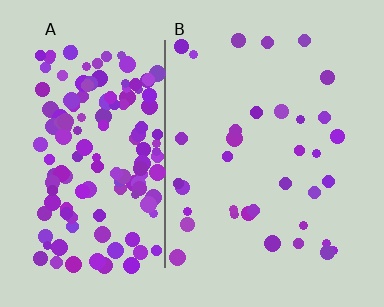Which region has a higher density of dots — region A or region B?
A (the left).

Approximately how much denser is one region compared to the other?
Approximately 4.5× — region A over region B.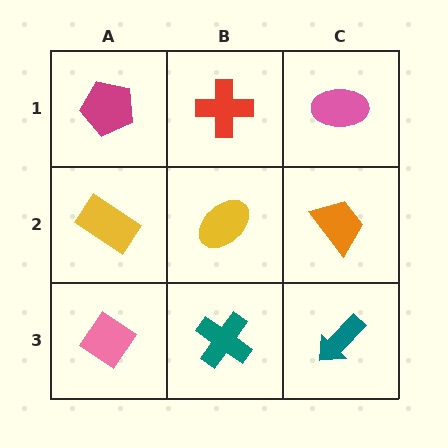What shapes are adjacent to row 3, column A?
A yellow rectangle (row 2, column A), a teal cross (row 3, column B).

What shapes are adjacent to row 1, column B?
A yellow ellipse (row 2, column B), a magenta pentagon (row 1, column A), a pink ellipse (row 1, column C).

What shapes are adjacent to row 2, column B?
A red cross (row 1, column B), a teal cross (row 3, column B), a yellow rectangle (row 2, column A), an orange trapezoid (row 2, column C).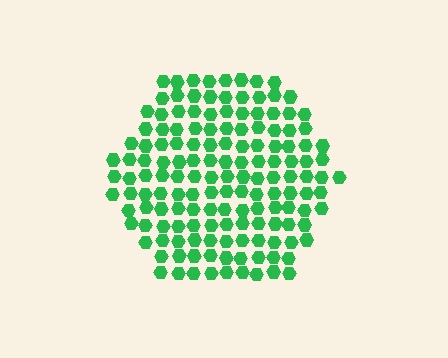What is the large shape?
The large shape is a hexagon.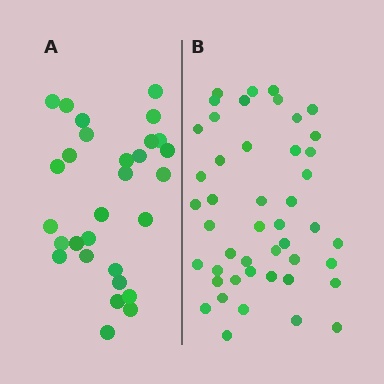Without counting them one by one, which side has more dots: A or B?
Region B (the right region) has more dots.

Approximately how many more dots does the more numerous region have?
Region B has approximately 15 more dots than region A.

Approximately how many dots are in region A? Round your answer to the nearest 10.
About 30 dots. (The exact count is 29, which rounds to 30.)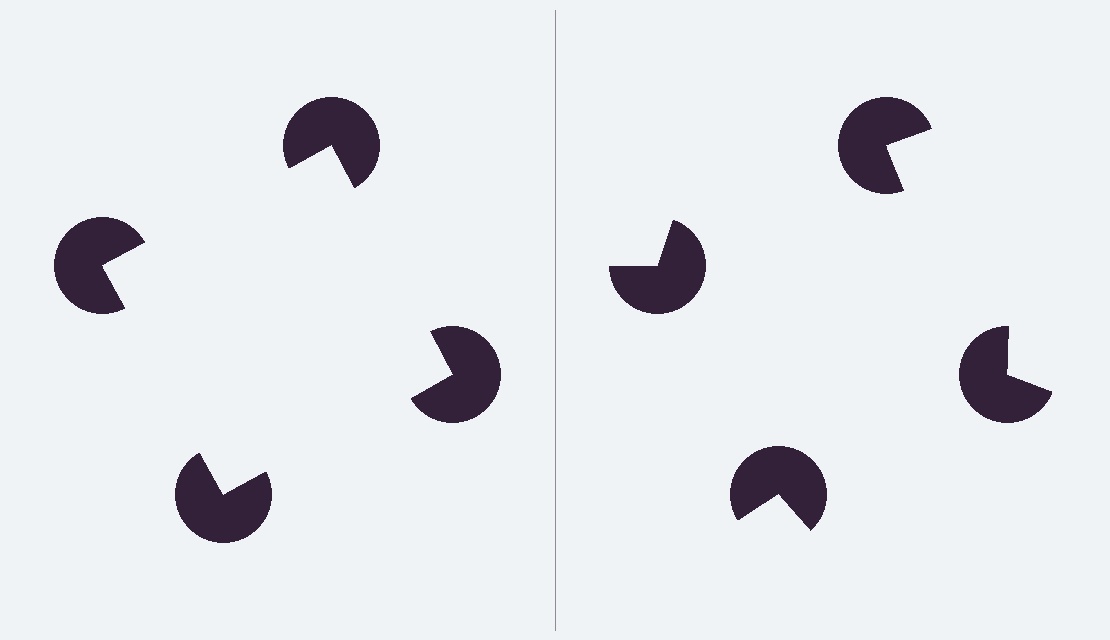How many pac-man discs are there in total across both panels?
8 — 4 on each side.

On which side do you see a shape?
An illusory square appears on the left side. On the right side the wedge cuts are rotated, so no coherent shape forms.